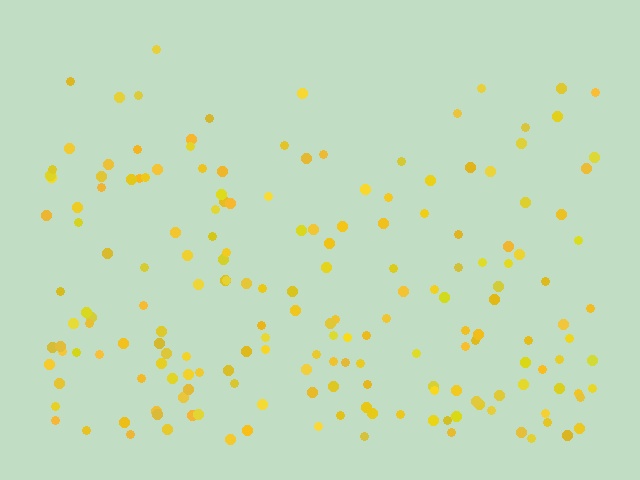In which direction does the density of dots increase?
From top to bottom, with the bottom side densest.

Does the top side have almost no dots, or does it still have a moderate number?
Still a moderate number, just noticeably fewer than the bottom.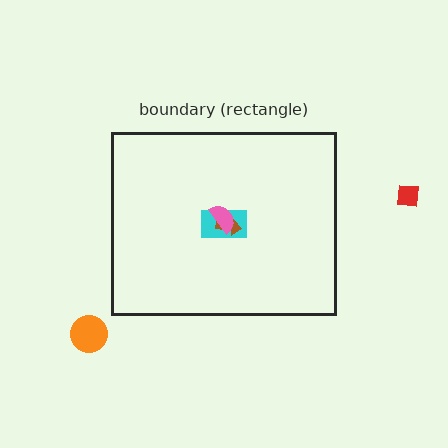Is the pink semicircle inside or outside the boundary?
Inside.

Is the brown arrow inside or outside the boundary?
Inside.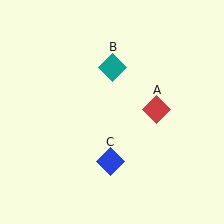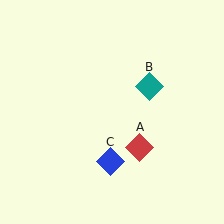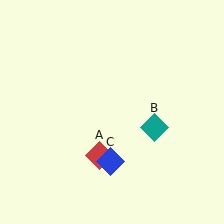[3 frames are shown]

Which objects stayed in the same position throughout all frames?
Blue diamond (object C) remained stationary.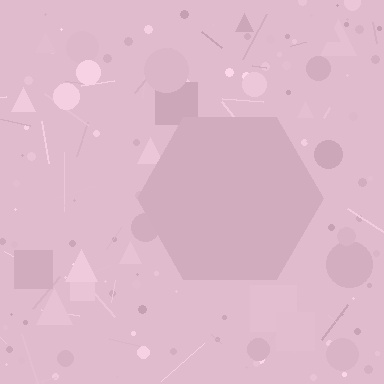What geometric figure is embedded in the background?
A hexagon is embedded in the background.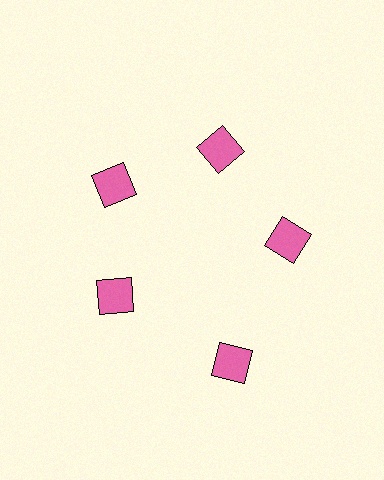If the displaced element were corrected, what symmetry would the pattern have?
It would have 5-fold rotational symmetry — the pattern would map onto itself every 72 degrees.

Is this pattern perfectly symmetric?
No. The 5 pink squares are arranged in a ring, but one element near the 5 o'clock position is pushed outward from the center, breaking the 5-fold rotational symmetry.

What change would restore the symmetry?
The symmetry would be restored by moving it inward, back onto the ring so that all 5 squares sit at equal angles and equal distance from the center.